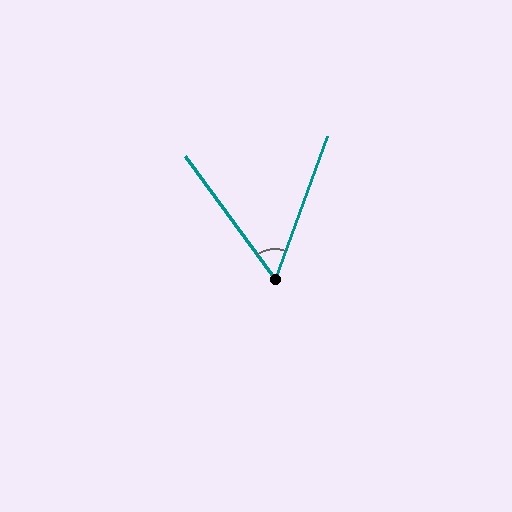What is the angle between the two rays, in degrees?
Approximately 56 degrees.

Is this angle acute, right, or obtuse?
It is acute.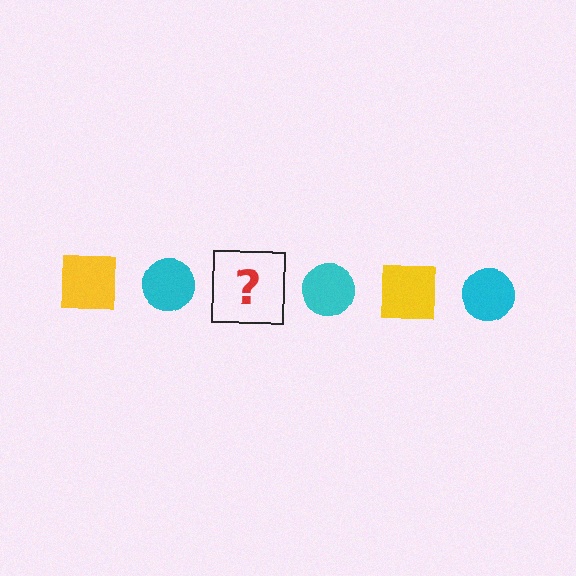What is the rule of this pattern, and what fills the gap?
The rule is that the pattern alternates between yellow square and cyan circle. The gap should be filled with a yellow square.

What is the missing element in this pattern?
The missing element is a yellow square.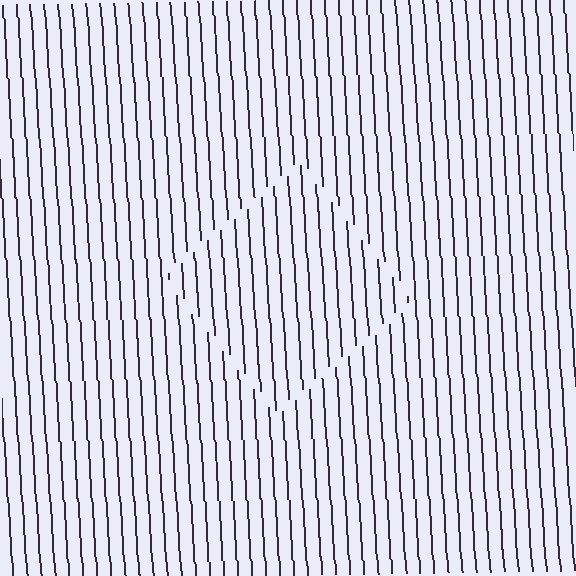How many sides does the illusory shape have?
4 sides — the line-ends trace a square.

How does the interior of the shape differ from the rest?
The interior of the shape contains the same grating, shifted by half a period — the contour is defined by the phase discontinuity where line-ends from the inner and outer gratings abut.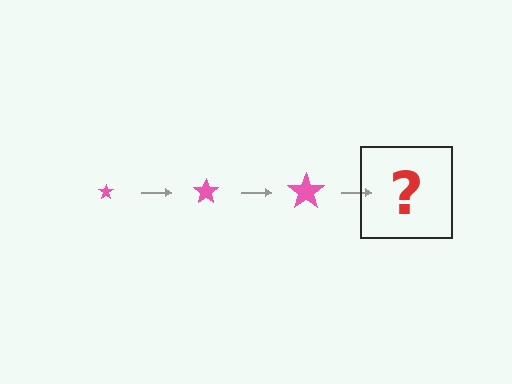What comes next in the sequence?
The next element should be a pink star, larger than the previous one.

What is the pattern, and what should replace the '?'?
The pattern is that the star gets progressively larger each step. The '?' should be a pink star, larger than the previous one.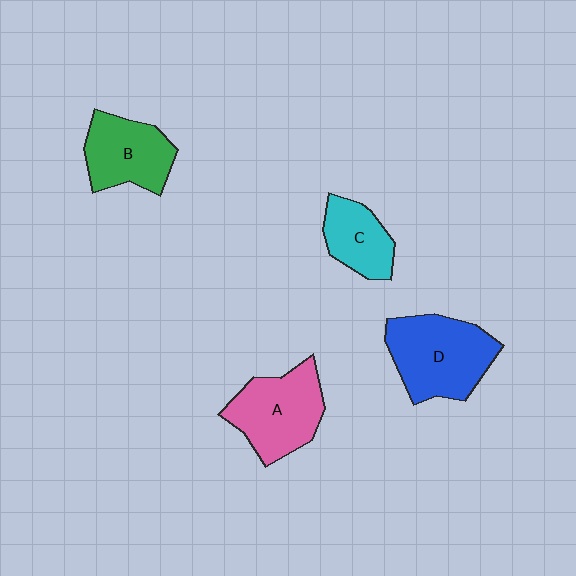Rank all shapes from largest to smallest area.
From largest to smallest: D (blue), A (pink), B (green), C (cyan).